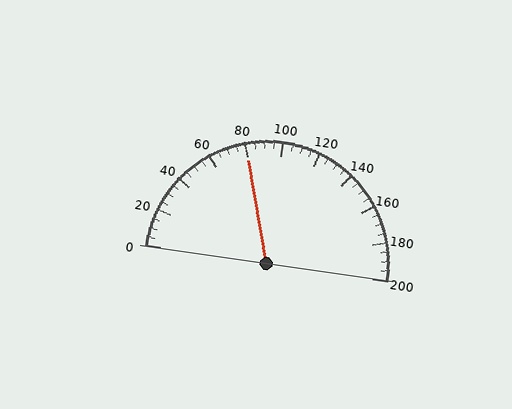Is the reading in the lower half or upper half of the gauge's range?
The reading is in the lower half of the range (0 to 200).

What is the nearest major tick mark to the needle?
The nearest major tick mark is 80.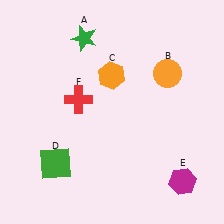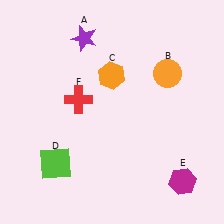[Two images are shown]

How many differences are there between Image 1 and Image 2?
There are 2 differences between the two images.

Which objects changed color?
A changed from green to purple. D changed from green to lime.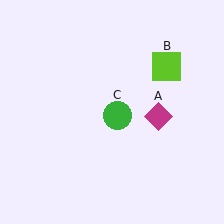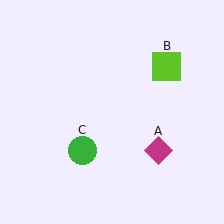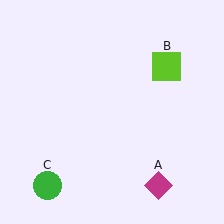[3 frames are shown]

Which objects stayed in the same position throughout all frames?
Lime square (object B) remained stationary.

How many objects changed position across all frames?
2 objects changed position: magenta diamond (object A), green circle (object C).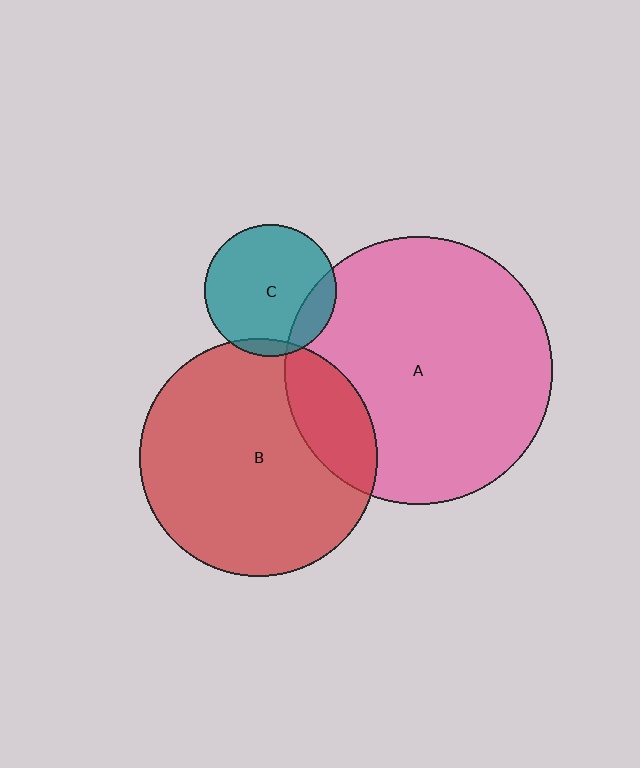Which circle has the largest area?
Circle A (pink).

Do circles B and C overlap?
Yes.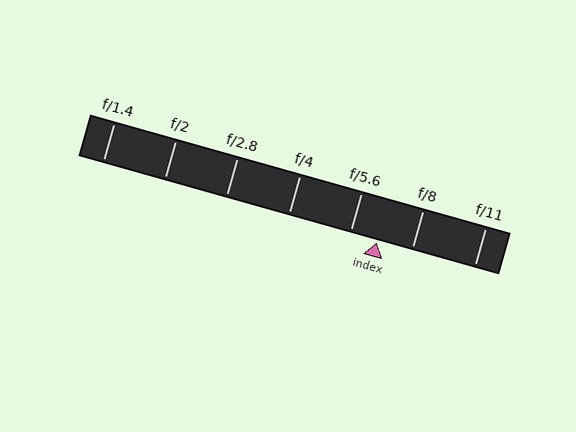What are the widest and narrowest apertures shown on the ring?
The widest aperture shown is f/1.4 and the narrowest is f/11.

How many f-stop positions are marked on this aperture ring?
There are 7 f-stop positions marked.